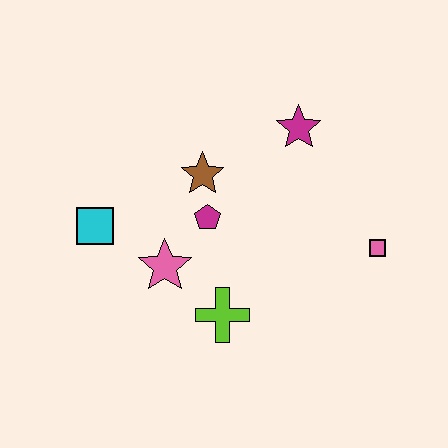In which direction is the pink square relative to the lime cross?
The pink square is to the right of the lime cross.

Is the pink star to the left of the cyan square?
No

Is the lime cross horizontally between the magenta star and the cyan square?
Yes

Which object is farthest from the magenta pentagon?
The pink square is farthest from the magenta pentagon.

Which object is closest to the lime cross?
The pink star is closest to the lime cross.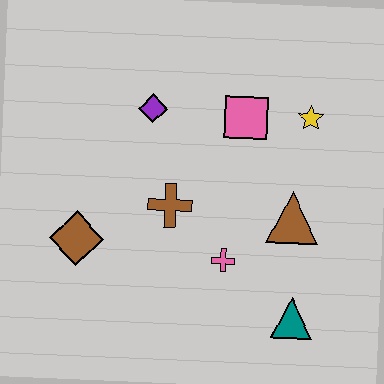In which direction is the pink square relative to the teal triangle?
The pink square is above the teal triangle.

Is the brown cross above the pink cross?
Yes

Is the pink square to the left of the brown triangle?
Yes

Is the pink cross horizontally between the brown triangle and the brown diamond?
Yes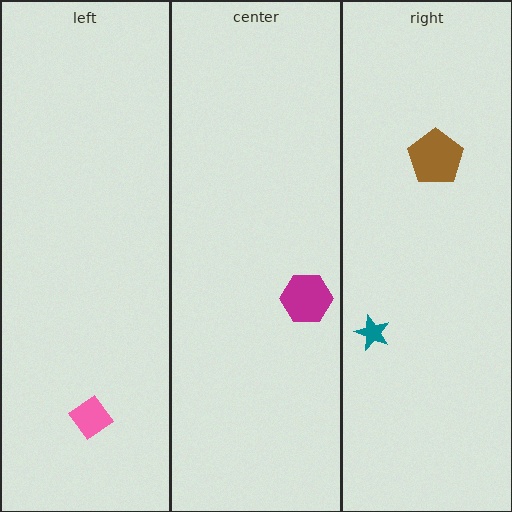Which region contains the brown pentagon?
The right region.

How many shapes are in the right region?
2.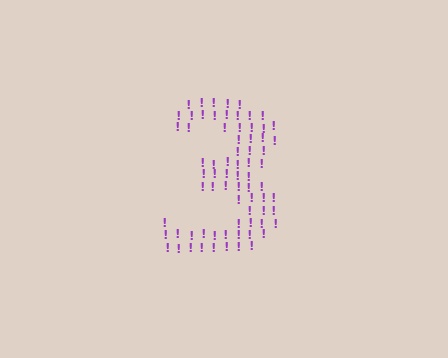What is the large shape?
The large shape is the digit 3.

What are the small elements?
The small elements are exclamation marks.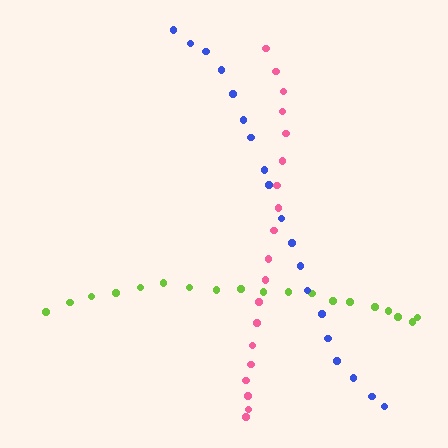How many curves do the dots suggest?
There are 3 distinct paths.